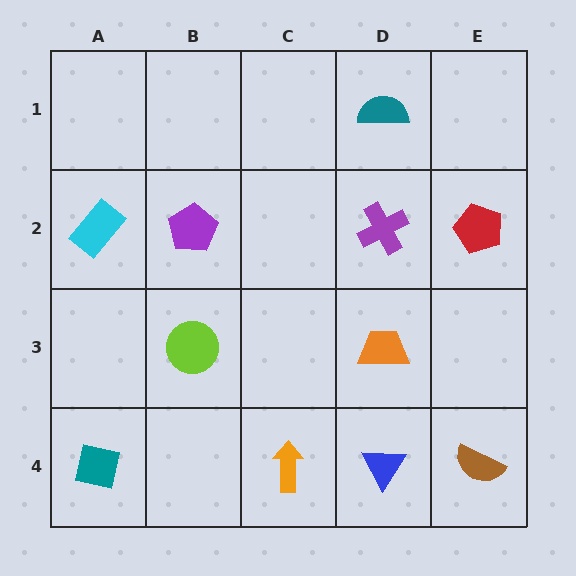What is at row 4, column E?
A brown semicircle.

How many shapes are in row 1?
1 shape.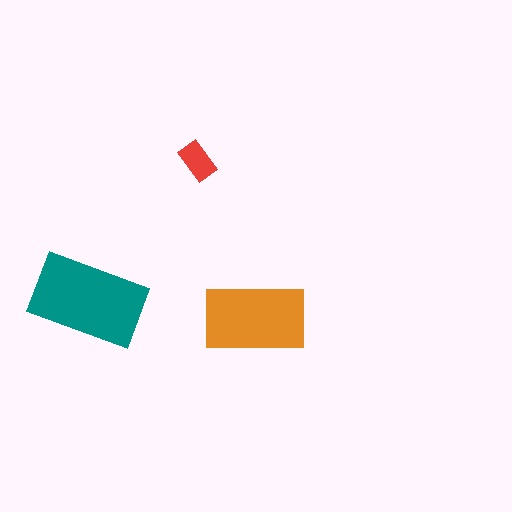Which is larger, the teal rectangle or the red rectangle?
The teal one.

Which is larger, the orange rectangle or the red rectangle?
The orange one.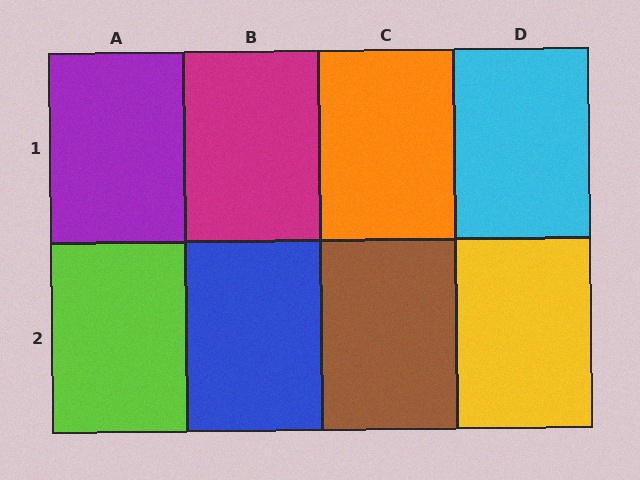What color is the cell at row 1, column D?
Cyan.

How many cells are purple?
1 cell is purple.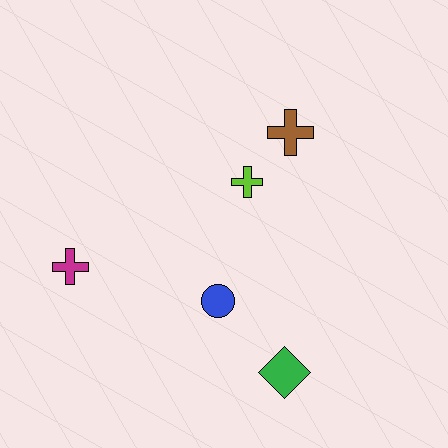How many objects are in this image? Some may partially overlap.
There are 5 objects.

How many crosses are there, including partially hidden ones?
There are 3 crosses.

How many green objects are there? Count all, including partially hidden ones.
There is 1 green object.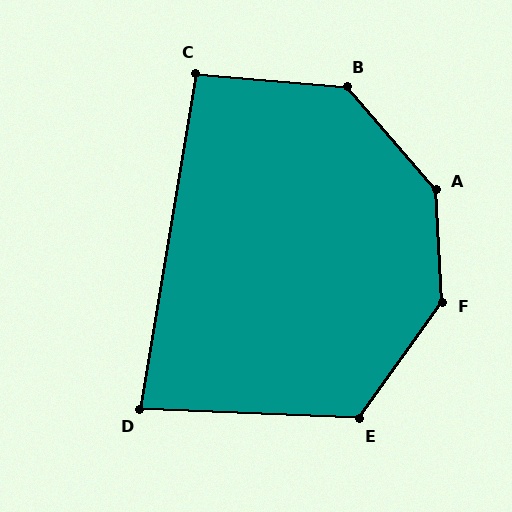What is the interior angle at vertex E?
Approximately 123 degrees (obtuse).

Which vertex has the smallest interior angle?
D, at approximately 83 degrees.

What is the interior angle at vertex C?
Approximately 94 degrees (approximately right).